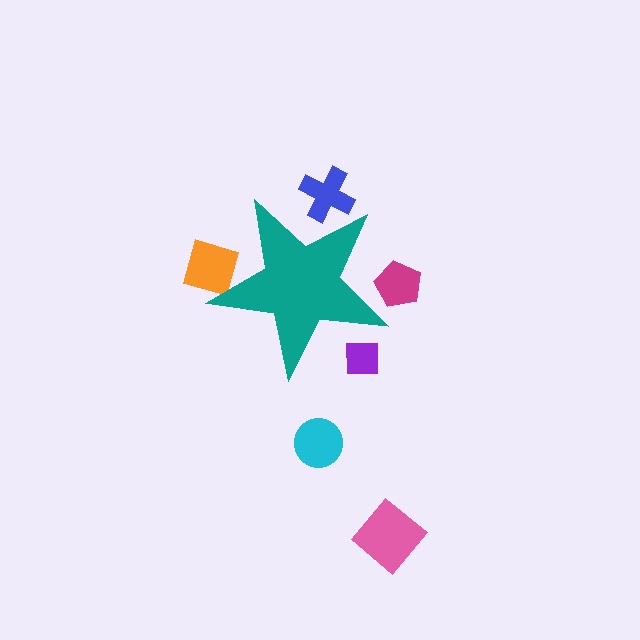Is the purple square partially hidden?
Yes, the purple square is partially hidden behind the teal star.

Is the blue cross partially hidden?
Yes, the blue cross is partially hidden behind the teal star.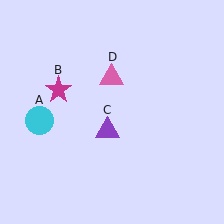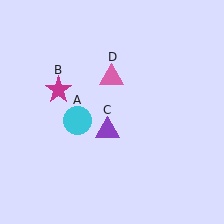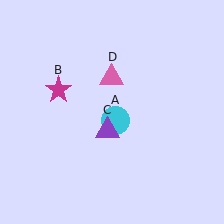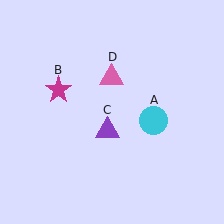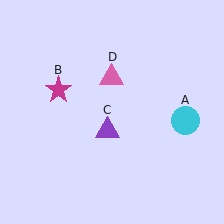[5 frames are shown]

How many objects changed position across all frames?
1 object changed position: cyan circle (object A).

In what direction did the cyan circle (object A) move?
The cyan circle (object A) moved right.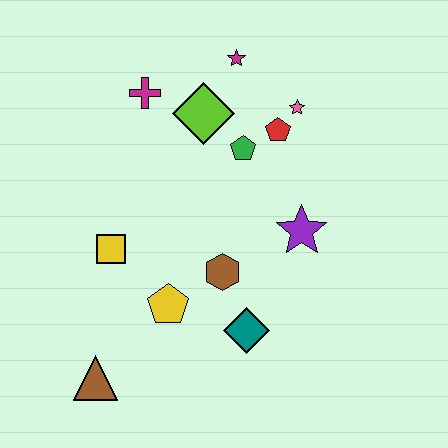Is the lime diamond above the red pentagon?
Yes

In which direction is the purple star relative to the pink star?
The purple star is below the pink star.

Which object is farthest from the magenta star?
The brown triangle is farthest from the magenta star.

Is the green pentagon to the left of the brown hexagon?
No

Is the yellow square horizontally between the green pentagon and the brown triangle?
Yes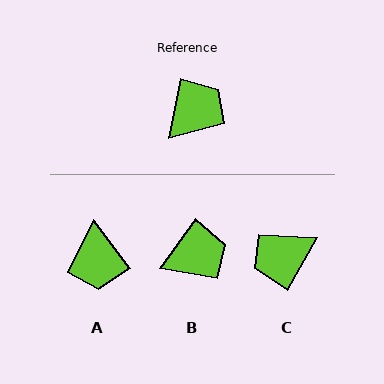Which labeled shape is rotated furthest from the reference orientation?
C, about 163 degrees away.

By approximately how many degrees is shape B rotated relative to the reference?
Approximately 24 degrees clockwise.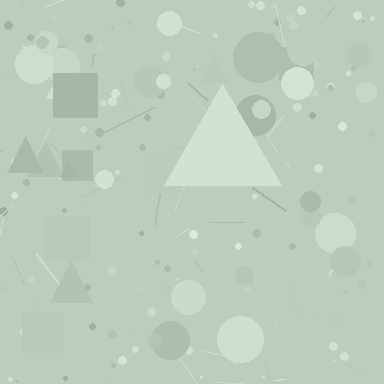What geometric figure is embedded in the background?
A triangle is embedded in the background.